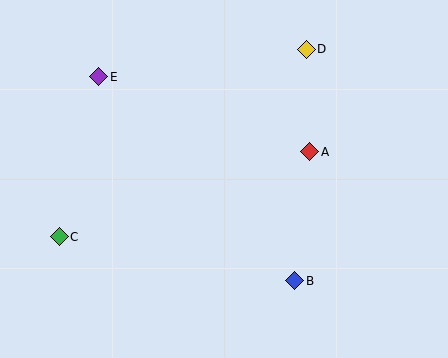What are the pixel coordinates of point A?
Point A is at (310, 152).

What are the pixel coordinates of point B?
Point B is at (295, 281).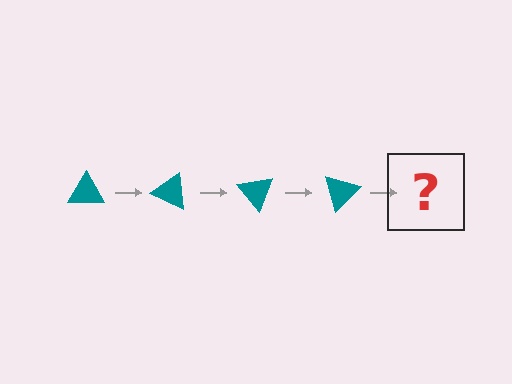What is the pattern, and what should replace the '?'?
The pattern is that the triangle rotates 25 degrees each step. The '?' should be a teal triangle rotated 100 degrees.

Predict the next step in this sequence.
The next step is a teal triangle rotated 100 degrees.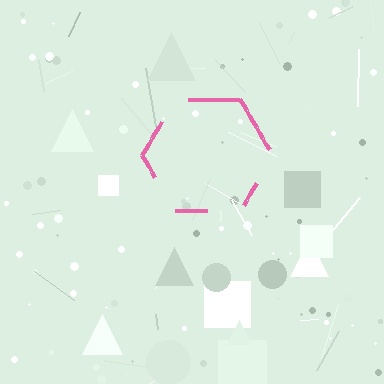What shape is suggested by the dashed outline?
The dashed outline suggests a hexagon.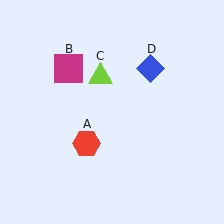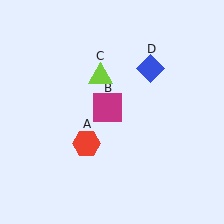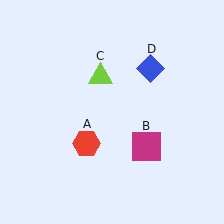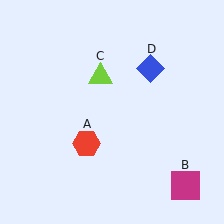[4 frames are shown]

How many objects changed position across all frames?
1 object changed position: magenta square (object B).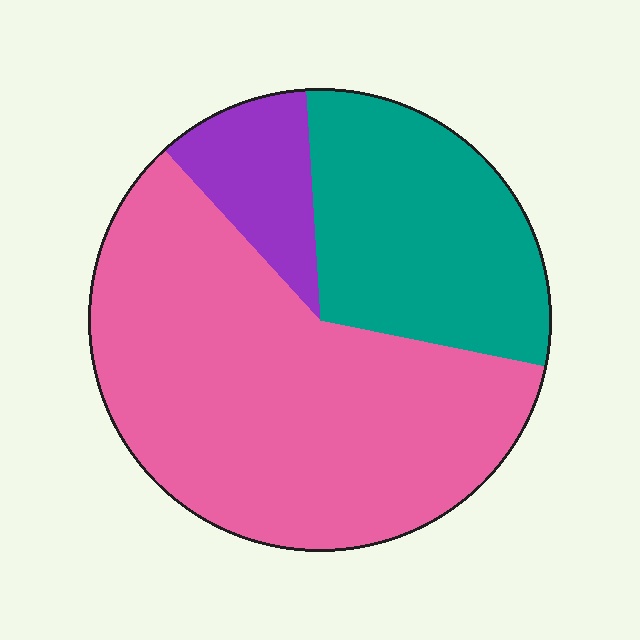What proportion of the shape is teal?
Teal takes up between a sixth and a third of the shape.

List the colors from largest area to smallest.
From largest to smallest: pink, teal, purple.